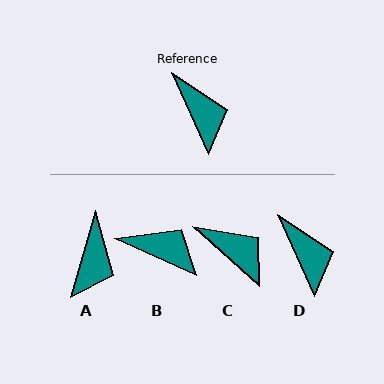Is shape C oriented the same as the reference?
No, it is off by about 23 degrees.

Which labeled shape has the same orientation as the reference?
D.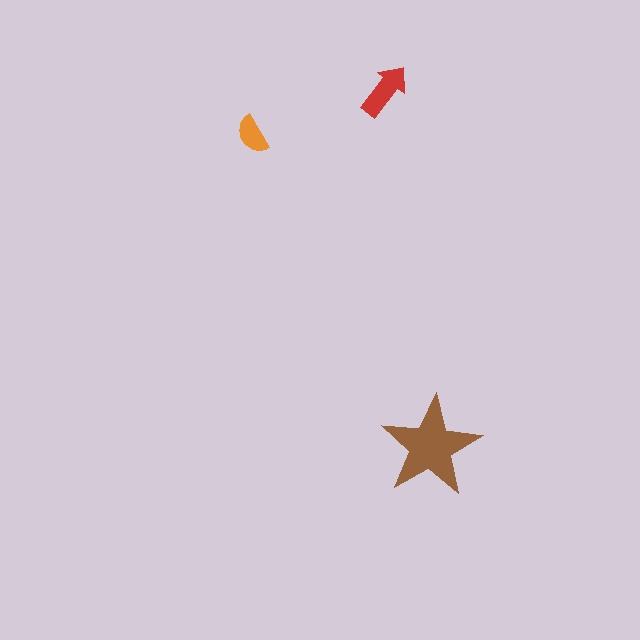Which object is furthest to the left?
The orange semicircle is leftmost.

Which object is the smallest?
The orange semicircle.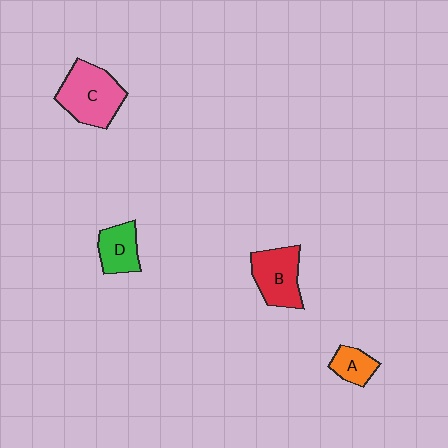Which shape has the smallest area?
Shape A (orange).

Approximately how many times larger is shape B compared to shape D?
Approximately 1.4 times.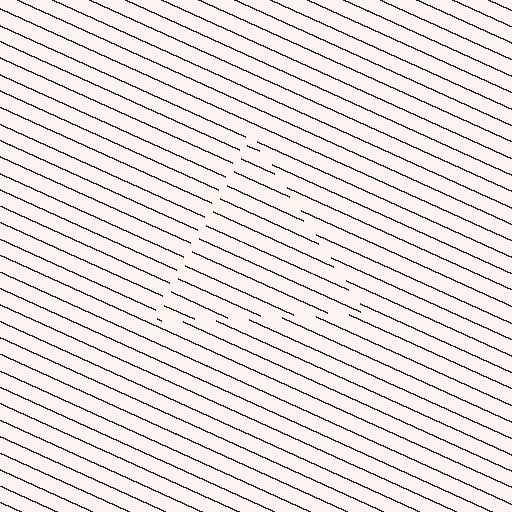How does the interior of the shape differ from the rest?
The interior of the shape contains the same grating, shifted by half a period — the contour is defined by the phase discontinuity where line-ends from the inner and outer gratings abut.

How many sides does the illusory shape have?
3 sides — the line-ends trace a triangle.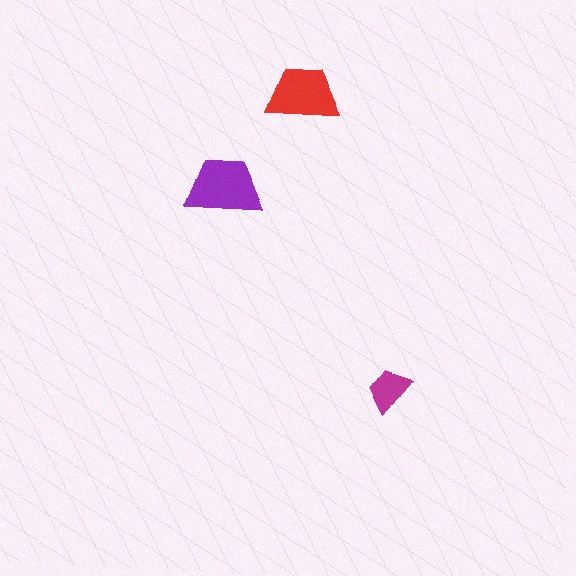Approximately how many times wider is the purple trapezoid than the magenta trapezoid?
About 1.5 times wider.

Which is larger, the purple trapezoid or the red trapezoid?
The purple one.